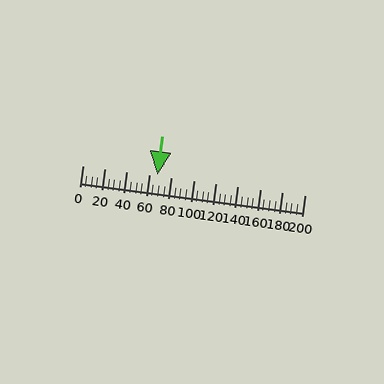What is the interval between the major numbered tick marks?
The major tick marks are spaced 20 units apart.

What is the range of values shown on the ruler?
The ruler shows values from 0 to 200.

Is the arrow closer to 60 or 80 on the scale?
The arrow is closer to 60.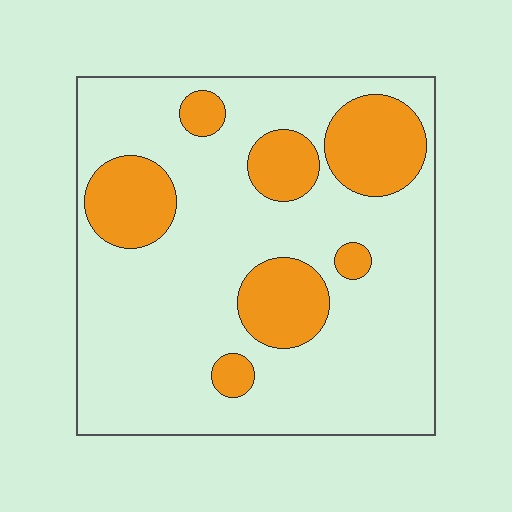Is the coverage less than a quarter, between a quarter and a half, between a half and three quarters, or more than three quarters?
Less than a quarter.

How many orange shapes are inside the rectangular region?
7.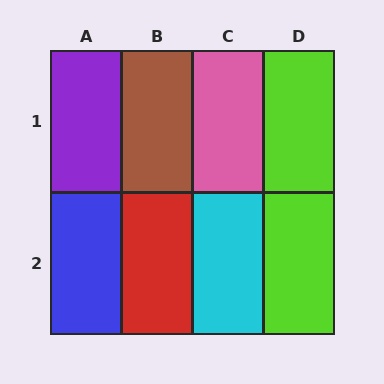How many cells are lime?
2 cells are lime.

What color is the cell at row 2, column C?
Cyan.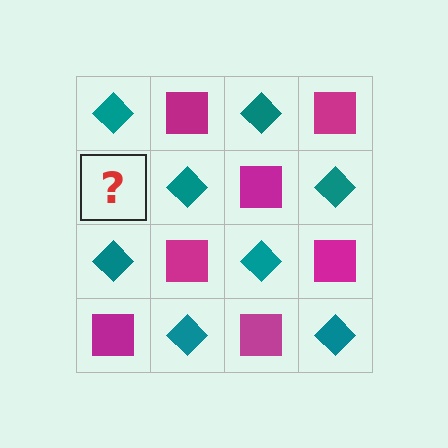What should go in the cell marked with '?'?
The missing cell should contain a magenta square.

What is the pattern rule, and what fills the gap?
The rule is that it alternates teal diamond and magenta square in a checkerboard pattern. The gap should be filled with a magenta square.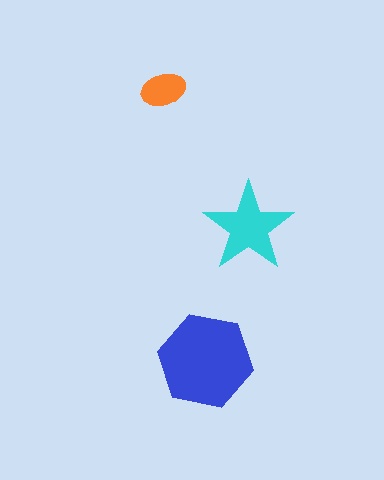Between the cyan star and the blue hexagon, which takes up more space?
The blue hexagon.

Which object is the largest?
The blue hexagon.